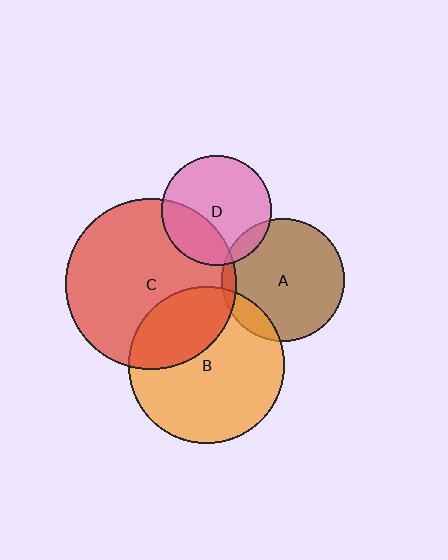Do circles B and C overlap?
Yes.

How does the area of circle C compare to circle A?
Approximately 1.9 times.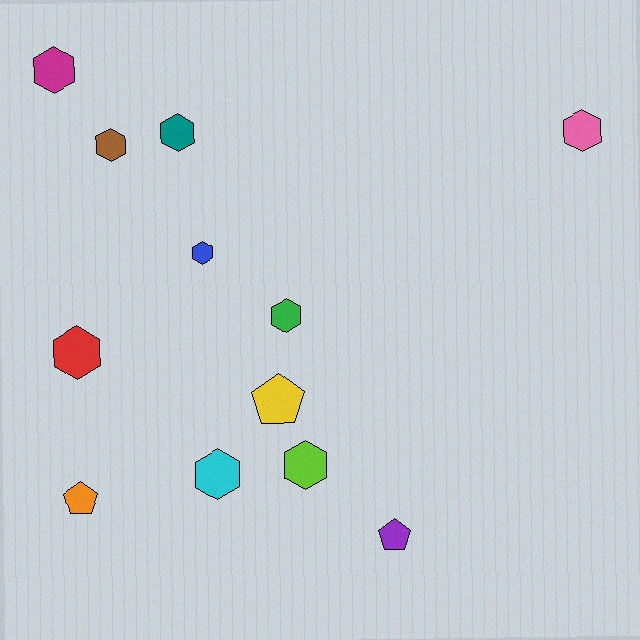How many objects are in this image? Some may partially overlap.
There are 12 objects.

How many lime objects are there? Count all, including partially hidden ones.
There is 1 lime object.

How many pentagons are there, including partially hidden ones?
There are 3 pentagons.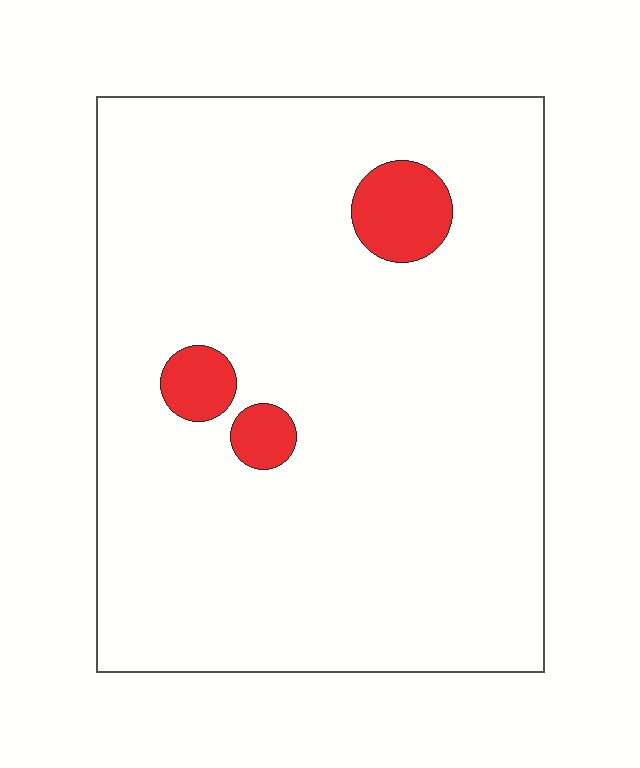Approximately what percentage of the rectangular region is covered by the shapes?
Approximately 5%.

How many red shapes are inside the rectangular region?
3.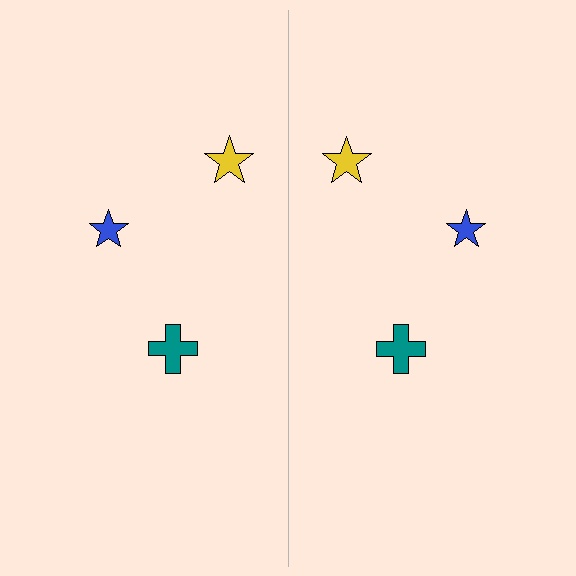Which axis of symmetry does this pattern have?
The pattern has a vertical axis of symmetry running through the center of the image.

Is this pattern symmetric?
Yes, this pattern has bilateral (reflection) symmetry.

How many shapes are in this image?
There are 6 shapes in this image.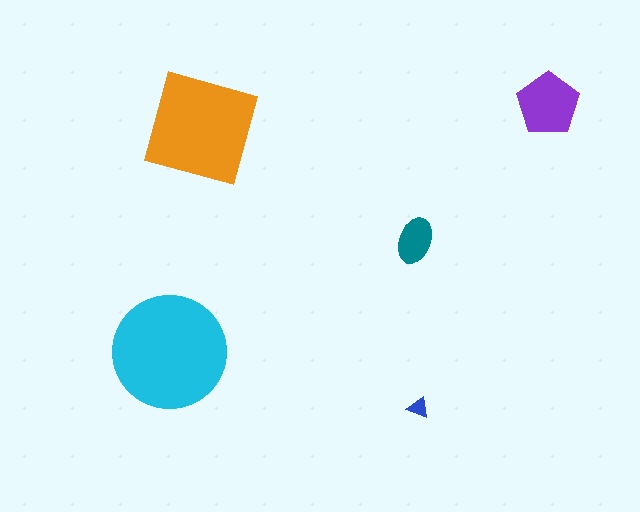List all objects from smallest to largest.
The blue triangle, the teal ellipse, the purple pentagon, the orange diamond, the cyan circle.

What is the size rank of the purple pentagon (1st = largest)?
3rd.